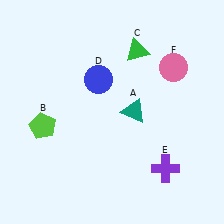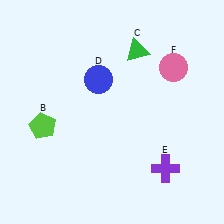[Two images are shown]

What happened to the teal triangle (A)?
The teal triangle (A) was removed in Image 2. It was in the top-right area of Image 1.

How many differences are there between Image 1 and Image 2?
There is 1 difference between the two images.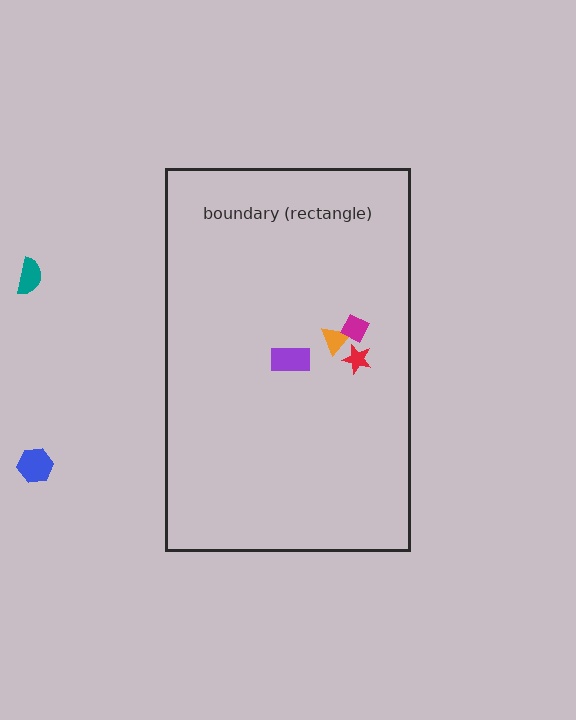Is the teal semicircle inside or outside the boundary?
Outside.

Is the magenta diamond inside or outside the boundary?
Inside.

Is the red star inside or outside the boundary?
Inside.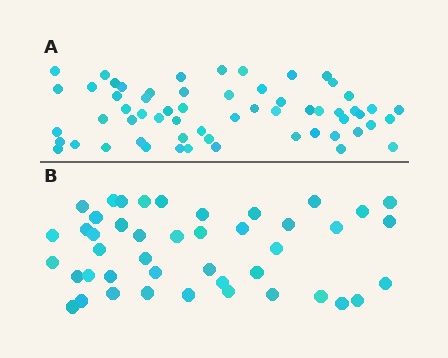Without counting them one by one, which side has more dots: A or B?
Region A (the top region) has more dots.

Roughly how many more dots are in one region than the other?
Region A has approximately 15 more dots than region B.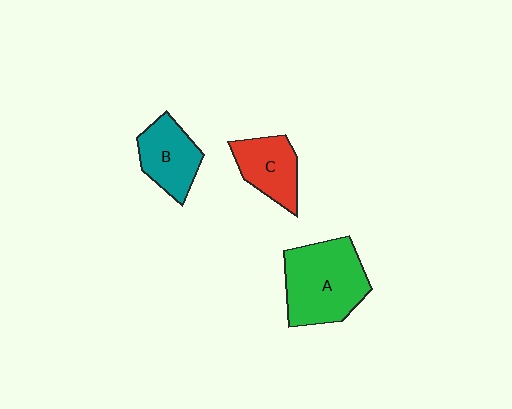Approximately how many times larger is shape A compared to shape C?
Approximately 1.7 times.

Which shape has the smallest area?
Shape C (red).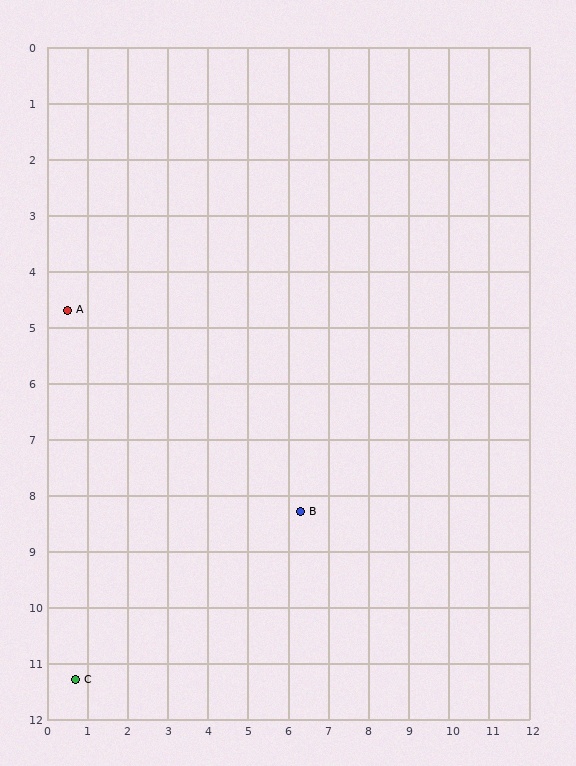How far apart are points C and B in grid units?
Points C and B are about 6.4 grid units apart.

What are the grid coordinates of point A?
Point A is at approximately (0.5, 4.7).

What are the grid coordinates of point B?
Point B is at approximately (6.3, 8.3).